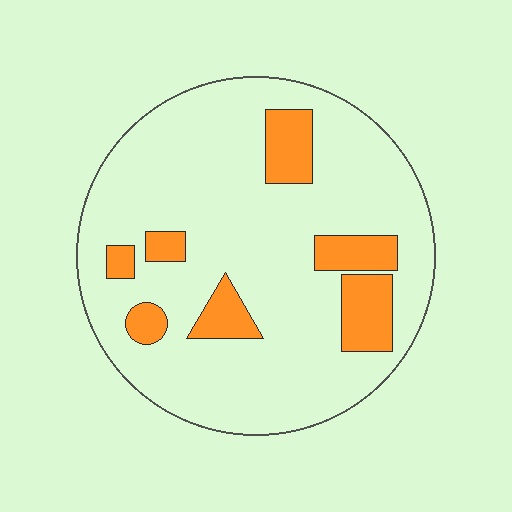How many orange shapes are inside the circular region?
7.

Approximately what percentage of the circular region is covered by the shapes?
Approximately 15%.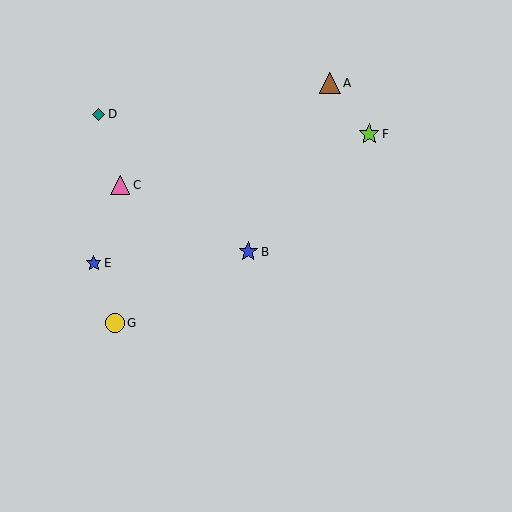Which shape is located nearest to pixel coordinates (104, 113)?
The teal diamond (labeled D) at (99, 114) is nearest to that location.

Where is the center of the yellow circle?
The center of the yellow circle is at (115, 323).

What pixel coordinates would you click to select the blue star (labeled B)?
Click at (248, 252) to select the blue star B.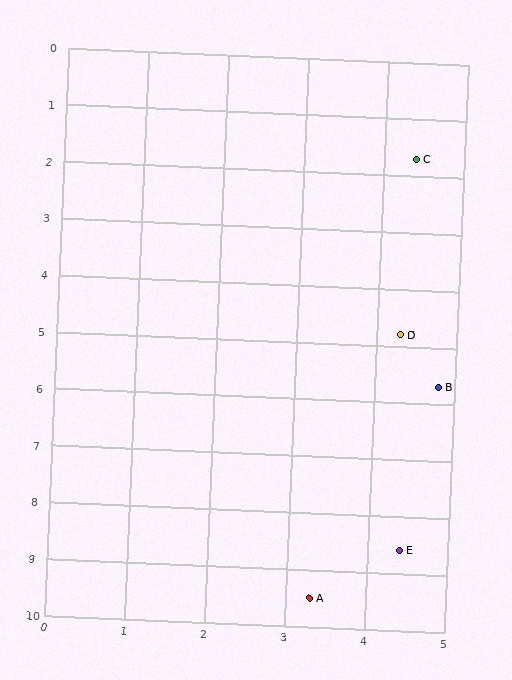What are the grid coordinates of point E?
Point E is at approximately (4.4, 8.6).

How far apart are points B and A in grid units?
Points B and A are about 4.1 grid units apart.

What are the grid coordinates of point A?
Point A is at approximately (3.3, 9.5).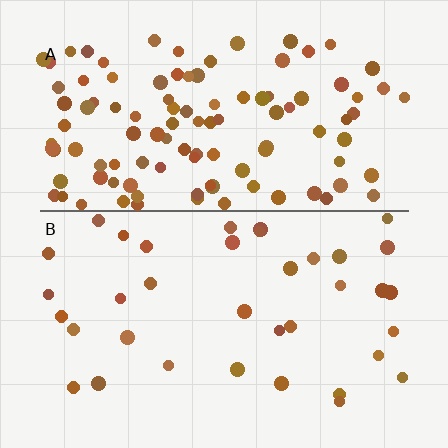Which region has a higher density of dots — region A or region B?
A (the top).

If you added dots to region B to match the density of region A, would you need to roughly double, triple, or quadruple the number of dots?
Approximately triple.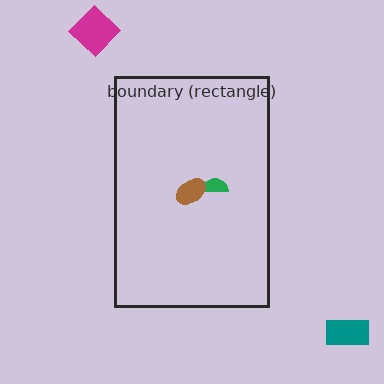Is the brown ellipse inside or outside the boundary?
Inside.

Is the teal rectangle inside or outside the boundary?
Outside.